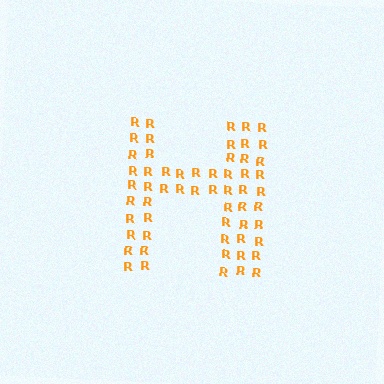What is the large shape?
The large shape is the letter H.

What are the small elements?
The small elements are letter R's.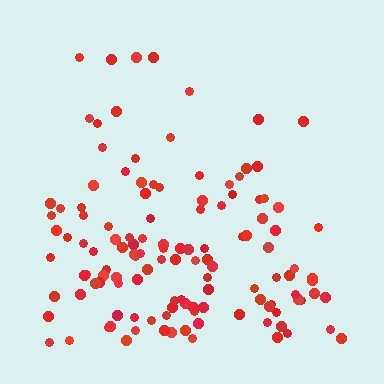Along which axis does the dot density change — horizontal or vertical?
Vertical.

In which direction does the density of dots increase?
From top to bottom, with the bottom side densest.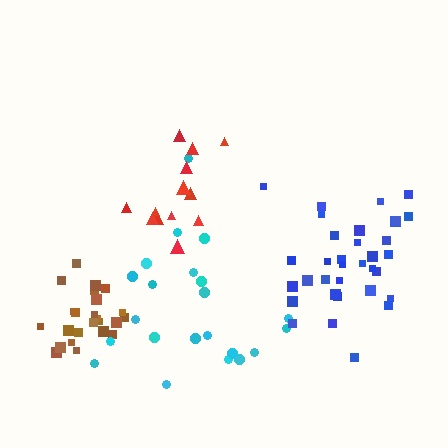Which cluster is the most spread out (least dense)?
Cyan.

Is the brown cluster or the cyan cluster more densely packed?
Brown.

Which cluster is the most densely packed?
Brown.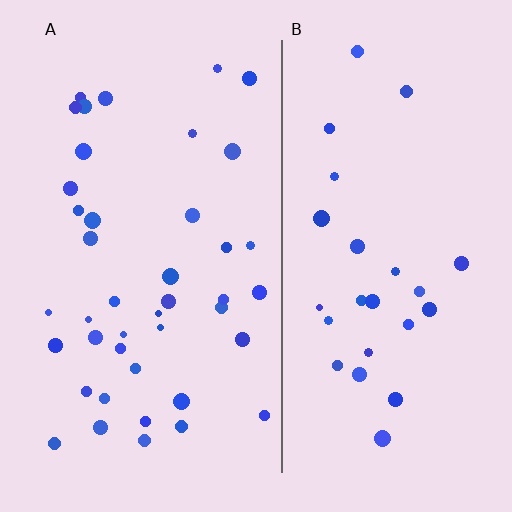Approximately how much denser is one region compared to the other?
Approximately 1.6× — region A over region B.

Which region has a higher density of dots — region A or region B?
A (the left).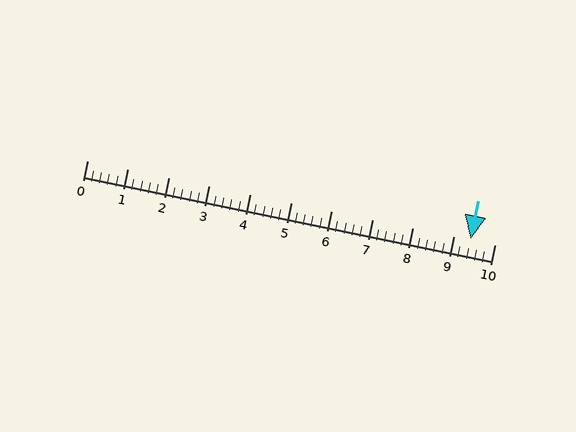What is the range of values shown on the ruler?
The ruler shows values from 0 to 10.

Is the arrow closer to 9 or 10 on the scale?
The arrow is closer to 9.